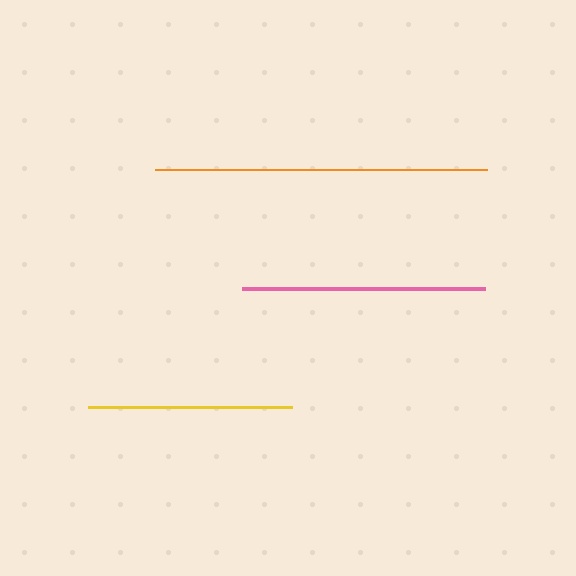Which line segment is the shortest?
The yellow line is the shortest at approximately 204 pixels.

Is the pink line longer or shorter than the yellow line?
The pink line is longer than the yellow line.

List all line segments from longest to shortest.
From longest to shortest: orange, pink, yellow.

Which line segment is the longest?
The orange line is the longest at approximately 332 pixels.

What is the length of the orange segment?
The orange segment is approximately 332 pixels long.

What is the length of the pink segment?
The pink segment is approximately 243 pixels long.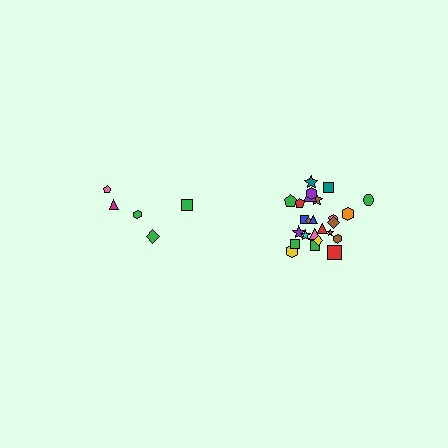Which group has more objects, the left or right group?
The right group.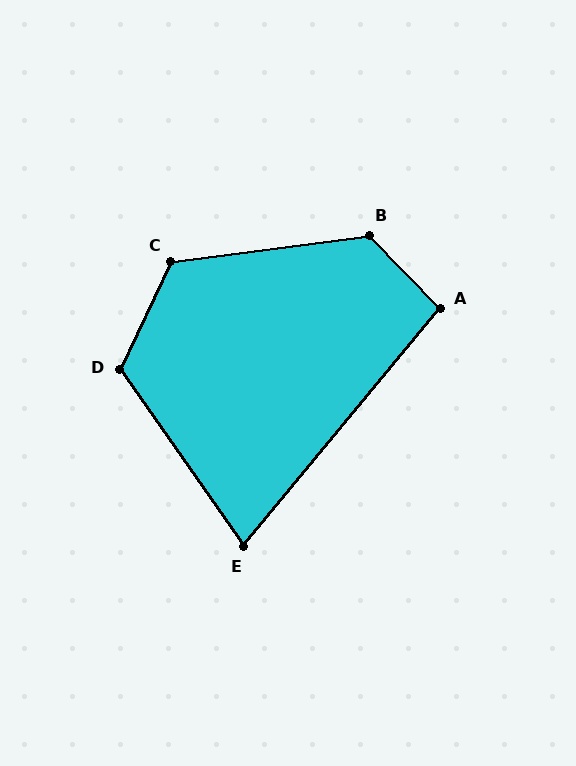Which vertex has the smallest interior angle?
E, at approximately 75 degrees.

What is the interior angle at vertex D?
Approximately 120 degrees (obtuse).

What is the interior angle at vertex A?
Approximately 97 degrees (obtuse).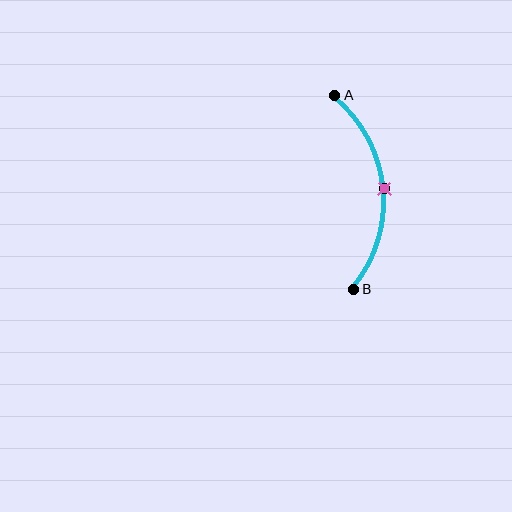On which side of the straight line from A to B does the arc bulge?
The arc bulges to the right of the straight line connecting A and B.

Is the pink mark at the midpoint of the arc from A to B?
Yes. The pink mark lies on the arc at equal arc-length from both A and B — it is the arc midpoint.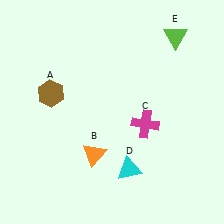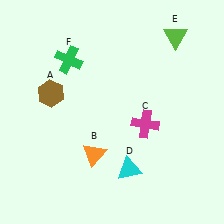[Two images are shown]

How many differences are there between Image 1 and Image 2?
There is 1 difference between the two images.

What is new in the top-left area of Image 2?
A green cross (F) was added in the top-left area of Image 2.